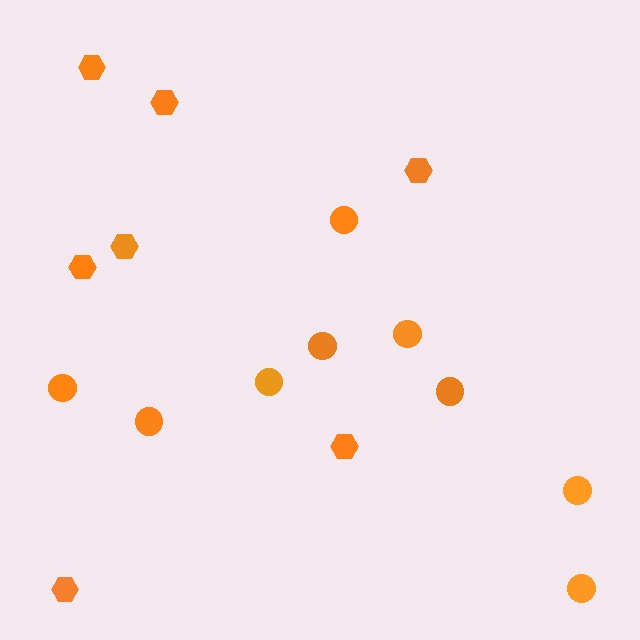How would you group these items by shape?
There are 2 groups: one group of hexagons (7) and one group of circles (9).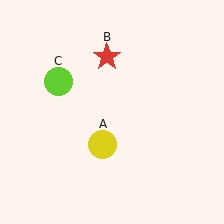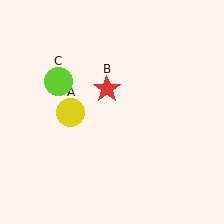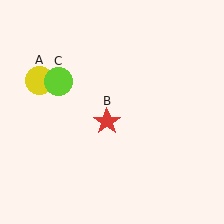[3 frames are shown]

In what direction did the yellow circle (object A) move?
The yellow circle (object A) moved up and to the left.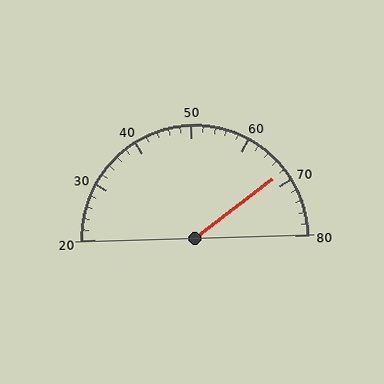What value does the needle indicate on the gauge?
The needle indicates approximately 68.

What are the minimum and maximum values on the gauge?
The gauge ranges from 20 to 80.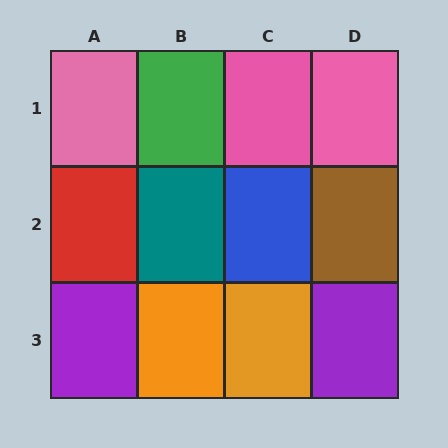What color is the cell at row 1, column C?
Pink.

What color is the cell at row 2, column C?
Blue.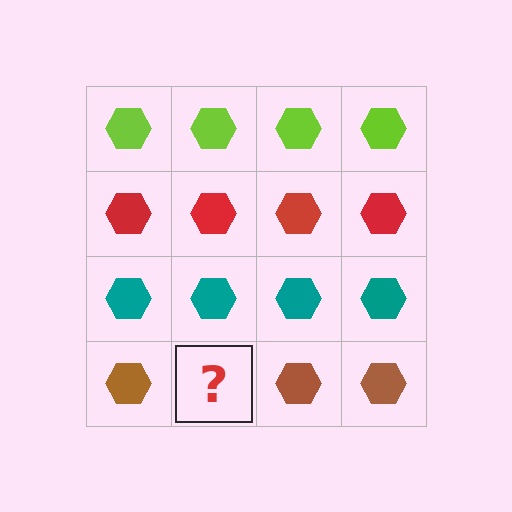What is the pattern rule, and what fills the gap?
The rule is that each row has a consistent color. The gap should be filled with a brown hexagon.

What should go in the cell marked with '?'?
The missing cell should contain a brown hexagon.